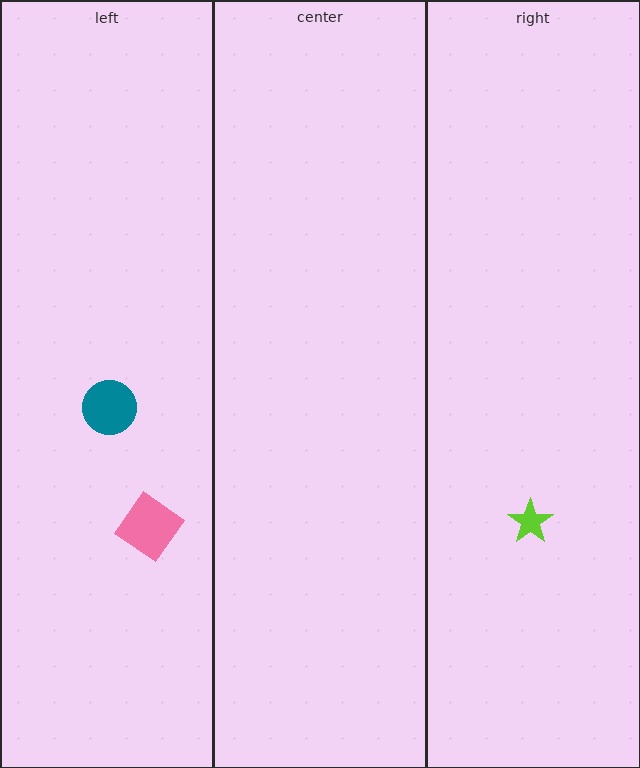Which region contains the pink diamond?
The left region.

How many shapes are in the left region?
2.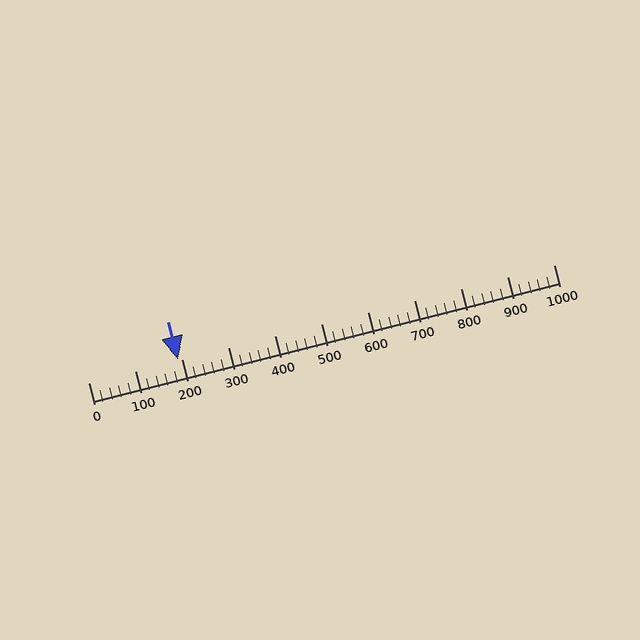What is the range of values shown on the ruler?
The ruler shows values from 0 to 1000.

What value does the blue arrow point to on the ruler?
The blue arrow points to approximately 193.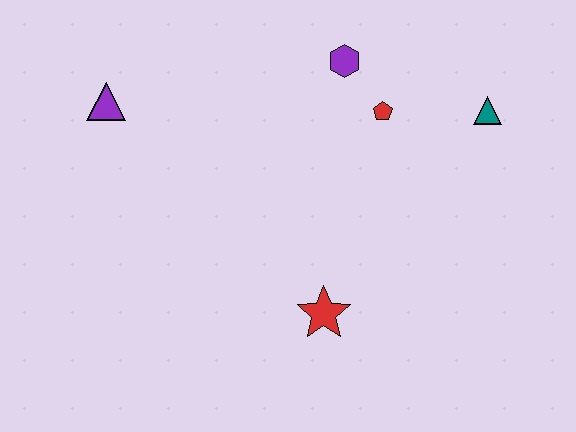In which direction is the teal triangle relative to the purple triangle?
The teal triangle is to the right of the purple triangle.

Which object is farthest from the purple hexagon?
The red star is farthest from the purple hexagon.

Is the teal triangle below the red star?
No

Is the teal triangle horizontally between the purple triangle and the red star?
No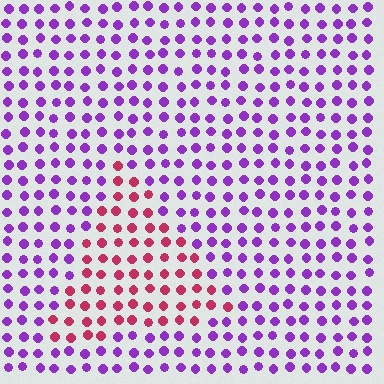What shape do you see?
I see a triangle.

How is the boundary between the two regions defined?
The boundary is defined purely by a slight shift in hue (about 59 degrees). Spacing, size, and orientation are identical on both sides.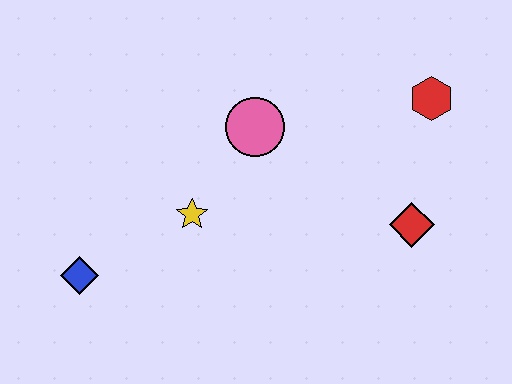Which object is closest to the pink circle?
The yellow star is closest to the pink circle.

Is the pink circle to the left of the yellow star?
No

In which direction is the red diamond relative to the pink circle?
The red diamond is to the right of the pink circle.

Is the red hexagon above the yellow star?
Yes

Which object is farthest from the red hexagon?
The blue diamond is farthest from the red hexagon.